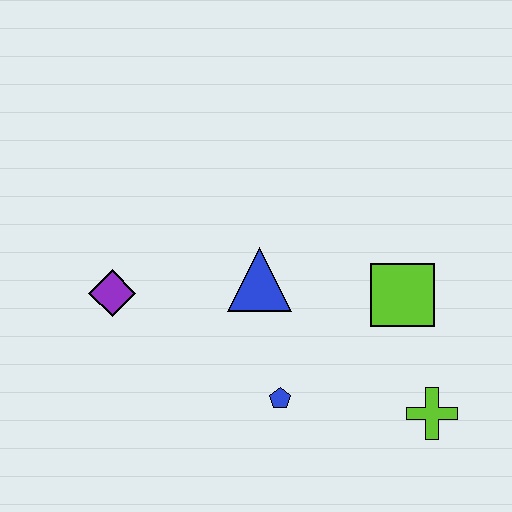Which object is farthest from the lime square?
The purple diamond is farthest from the lime square.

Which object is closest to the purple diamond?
The blue triangle is closest to the purple diamond.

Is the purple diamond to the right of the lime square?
No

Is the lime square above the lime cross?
Yes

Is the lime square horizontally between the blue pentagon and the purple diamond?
No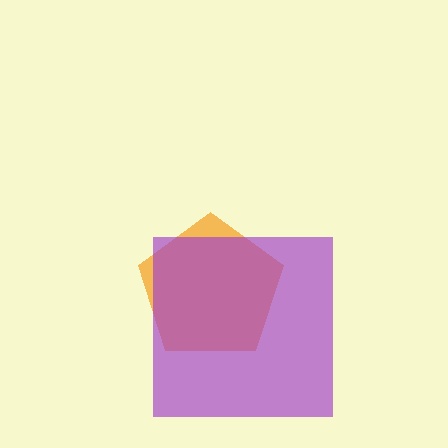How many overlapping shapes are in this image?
There are 2 overlapping shapes in the image.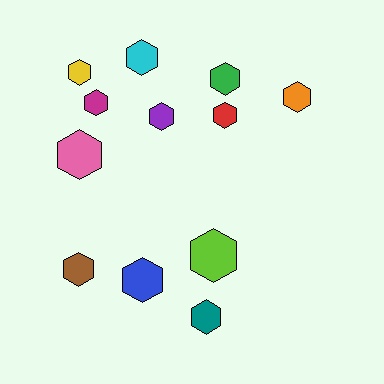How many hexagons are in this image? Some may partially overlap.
There are 12 hexagons.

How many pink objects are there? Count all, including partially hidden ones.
There is 1 pink object.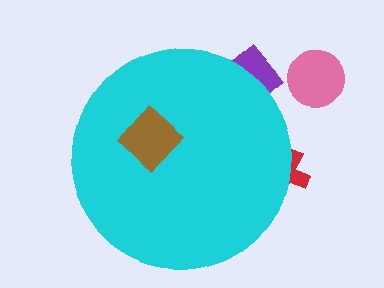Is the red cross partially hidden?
Yes, the red cross is partially hidden behind the cyan circle.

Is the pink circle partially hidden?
No, the pink circle is fully visible.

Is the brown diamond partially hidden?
No, the brown diamond is fully visible.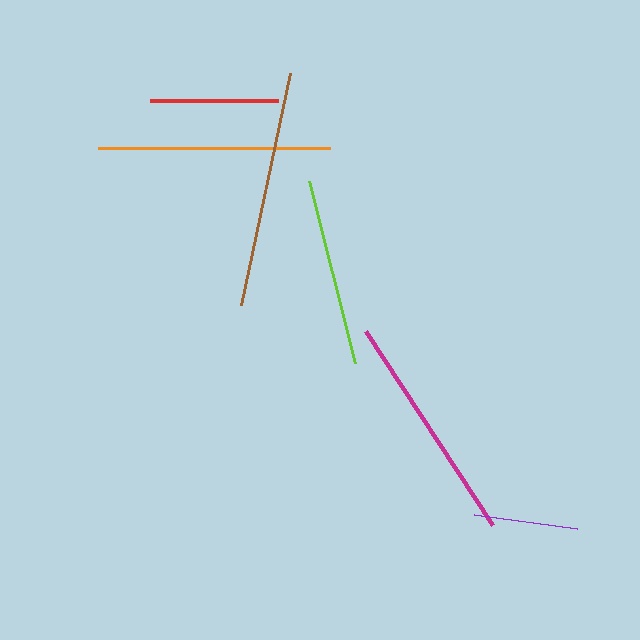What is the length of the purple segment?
The purple segment is approximately 104 pixels long.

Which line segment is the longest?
The brown line is the longest at approximately 237 pixels.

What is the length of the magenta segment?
The magenta segment is approximately 232 pixels long.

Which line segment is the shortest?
The purple line is the shortest at approximately 104 pixels.